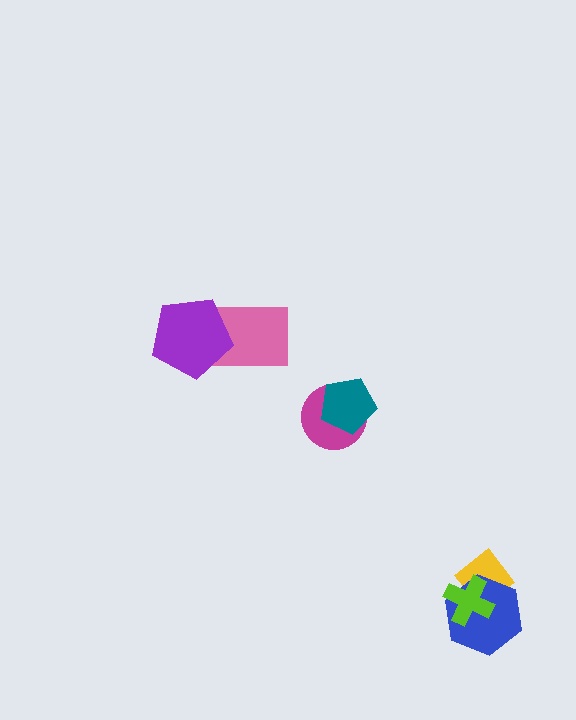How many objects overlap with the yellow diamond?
2 objects overlap with the yellow diamond.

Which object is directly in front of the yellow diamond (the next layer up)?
The blue hexagon is directly in front of the yellow diamond.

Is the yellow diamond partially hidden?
Yes, it is partially covered by another shape.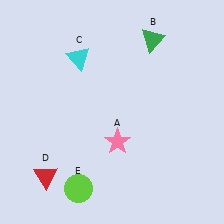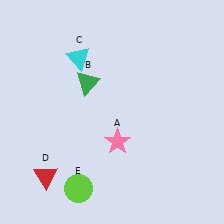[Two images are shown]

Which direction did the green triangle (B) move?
The green triangle (B) moved left.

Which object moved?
The green triangle (B) moved left.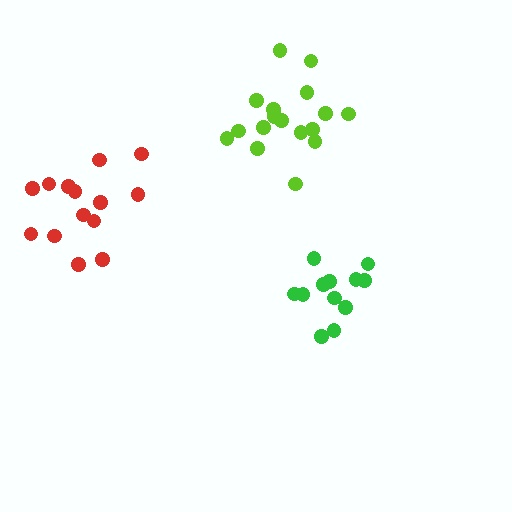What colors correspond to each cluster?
The clusters are colored: green, lime, red.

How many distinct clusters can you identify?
There are 3 distinct clusters.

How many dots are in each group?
Group 1: 12 dots, Group 2: 17 dots, Group 3: 14 dots (43 total).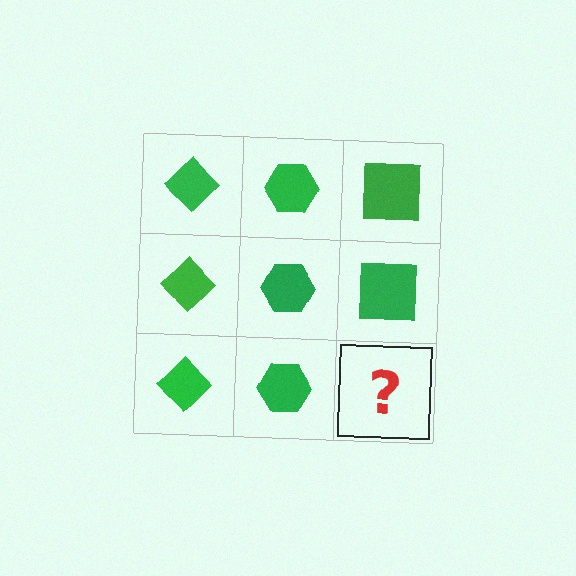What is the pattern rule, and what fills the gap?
The rule is that each column has a consistent shape. The gap should be filled with a green square.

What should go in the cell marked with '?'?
The missing cell should contain a green square.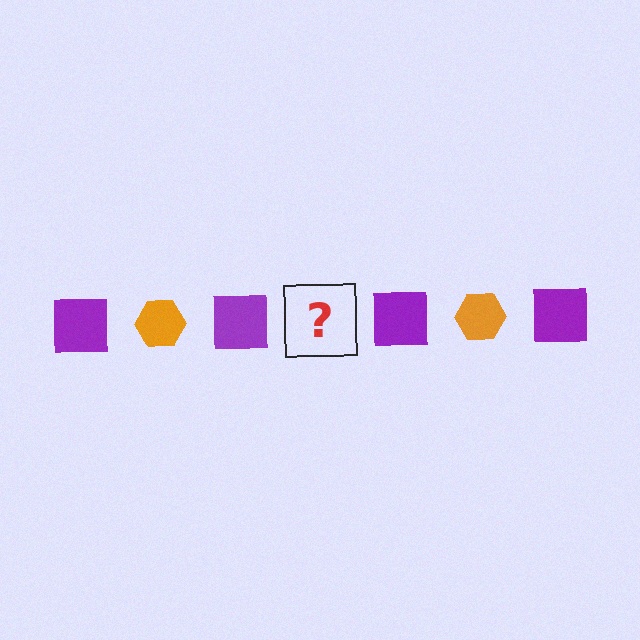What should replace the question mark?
The question mark should be replaced with an orange hexagon.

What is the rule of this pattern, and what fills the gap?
The rule is that the pattern alternates between purple square and orange hexagon. The gap should be filled with an orange hexagon.